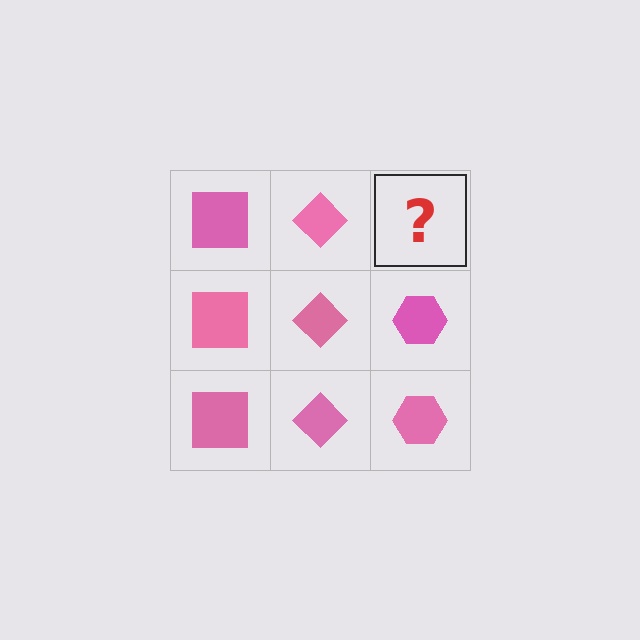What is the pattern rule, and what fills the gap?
The rule is that each column has a consistent shape. The gap should be filled with a pink hexagon.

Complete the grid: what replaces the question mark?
The question mark should be replaced with a pink hexagon.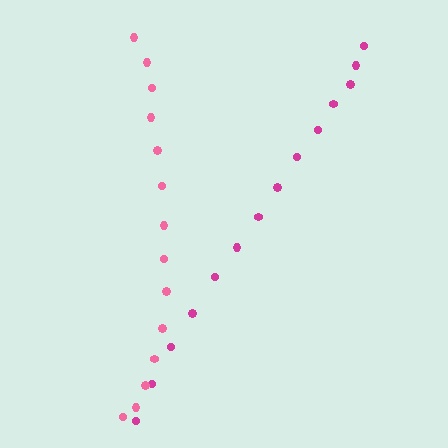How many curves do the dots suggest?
There are 2 distinct paths.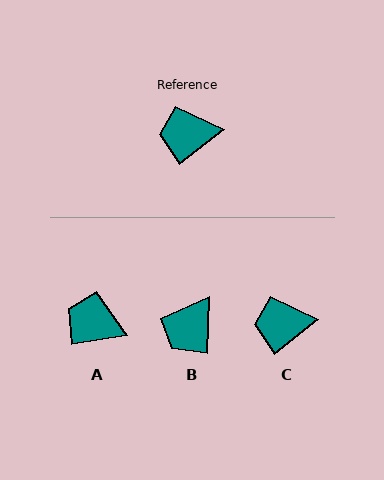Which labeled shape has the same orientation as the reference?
C.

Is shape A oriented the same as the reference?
No, it is off by about 29 degrees.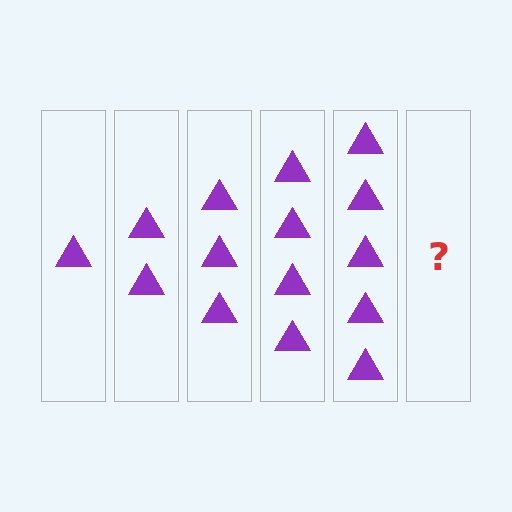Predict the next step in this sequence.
The next step is 6 triangles.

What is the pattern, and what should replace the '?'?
The pattern is that each step adds one more triangle. The '?' should be 6 triangles.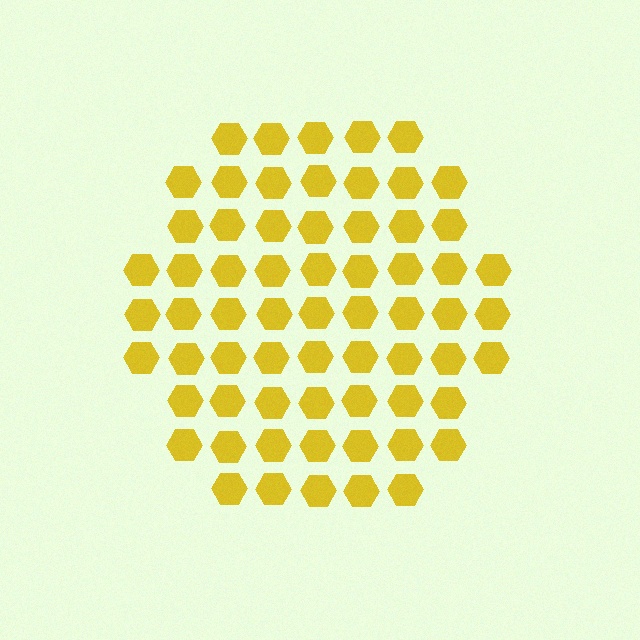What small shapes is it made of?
It is made of small hexagons.